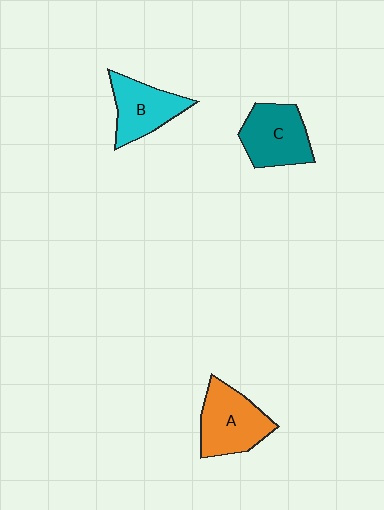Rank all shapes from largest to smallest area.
From largest to smallest: A (orange), C (teal), B (cyan).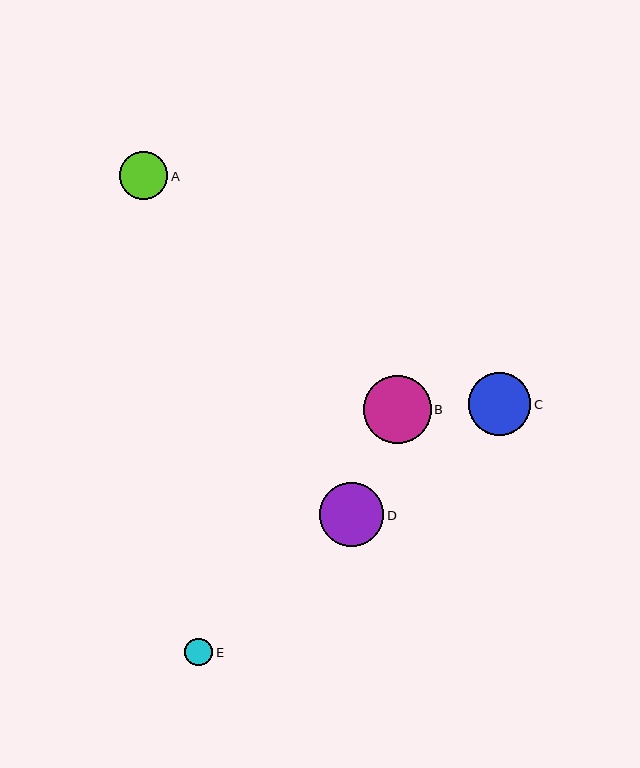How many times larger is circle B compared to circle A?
Circle B is approximately 1.4 times the size of circle A.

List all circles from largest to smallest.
From largest to smallest: B, D, C, A, E.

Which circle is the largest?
Circle B is the largest with a size of approximately 68 pixels.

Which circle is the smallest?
Circle E is the smallest with a size of approximately 28 pixels.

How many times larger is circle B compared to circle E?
Circle B is approximately 2.5 times the size of circle E.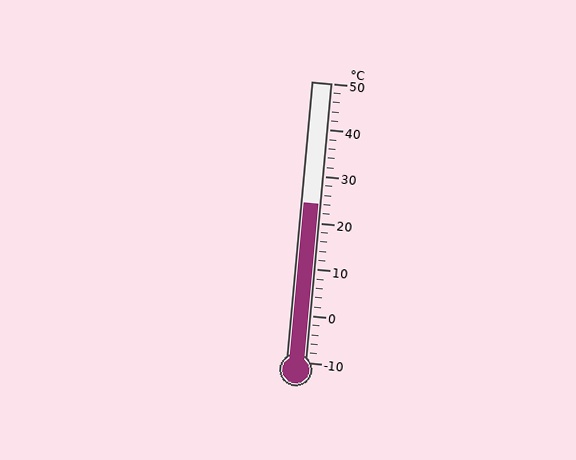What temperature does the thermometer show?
The thermometer shows approximately 24°C.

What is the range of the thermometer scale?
The thermometer scale ranges from -10°C to 50°C.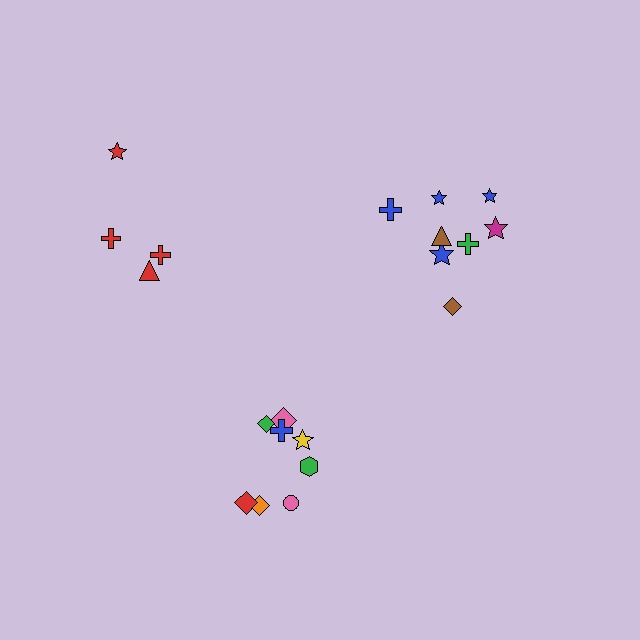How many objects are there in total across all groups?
There are 20 objects.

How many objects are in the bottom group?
There are 8 objects.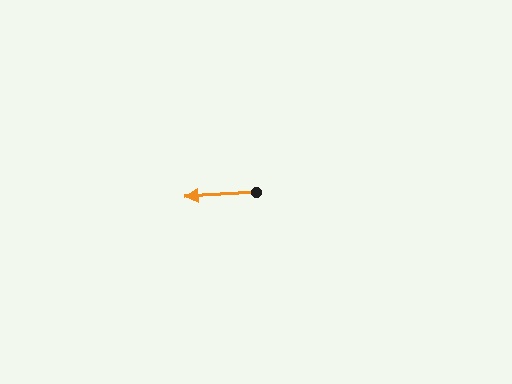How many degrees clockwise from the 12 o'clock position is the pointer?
Approximately 266 degrees.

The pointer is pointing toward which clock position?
Roughly 9 o'clock.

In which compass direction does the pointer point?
West.